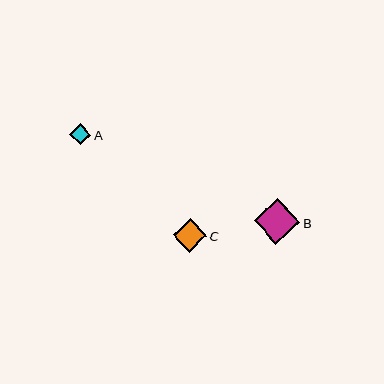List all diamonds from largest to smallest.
From largest to smallest: B, C, A.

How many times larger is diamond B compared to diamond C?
Diamond B is approximately 1.4 times the size of diamond C.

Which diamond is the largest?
Diamond B is the largest with a size of approximately 46 pixels.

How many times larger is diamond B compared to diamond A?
Diamond B is approximately 2.1 times the size of diamond A.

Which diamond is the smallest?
Diamond A is the smallest with a size of approximately 21 pixels.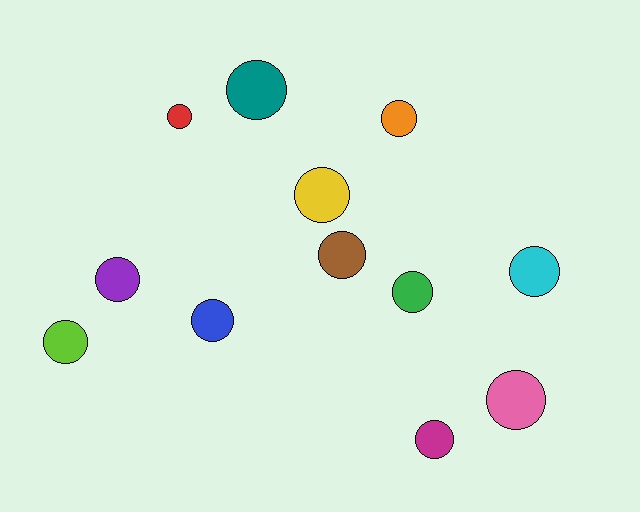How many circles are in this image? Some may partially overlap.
There are 12 circles.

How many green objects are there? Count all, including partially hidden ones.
There is 1 green object.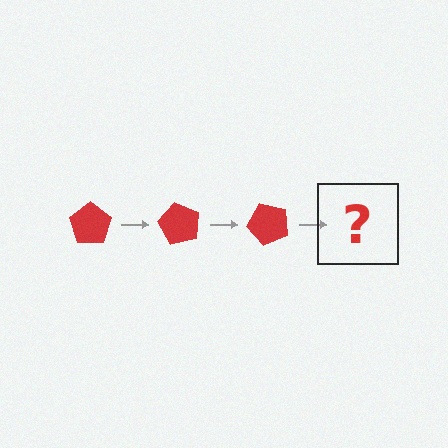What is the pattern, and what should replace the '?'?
The pattern is that the pentagon rotates 60 degrees each step. The '?' should be a red pentagon rotated 180 degrees.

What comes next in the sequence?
The next element should be a red pentagon rotated 180 degrees.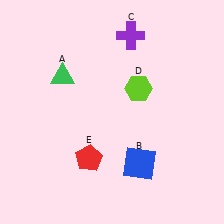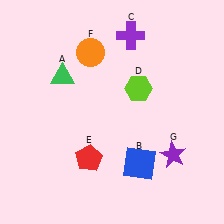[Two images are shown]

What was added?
An orange circle (F), a purple star (G) were added in Image 2.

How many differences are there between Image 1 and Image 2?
There are 2 differences between the two images.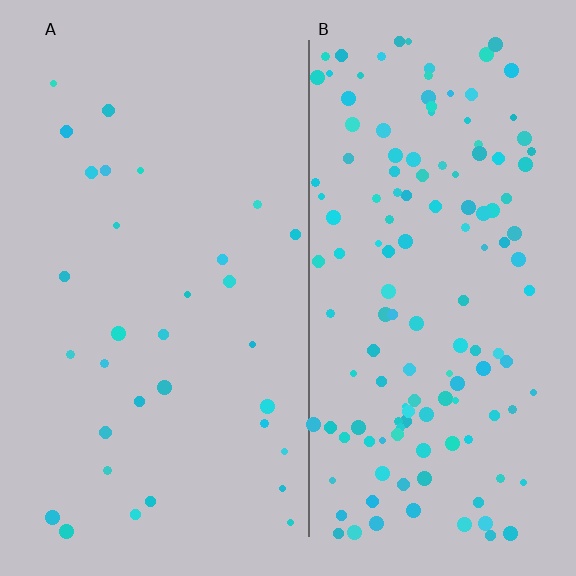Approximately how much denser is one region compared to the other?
Approximately 4.4× — region B over region A.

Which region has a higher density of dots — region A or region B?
B (the right).